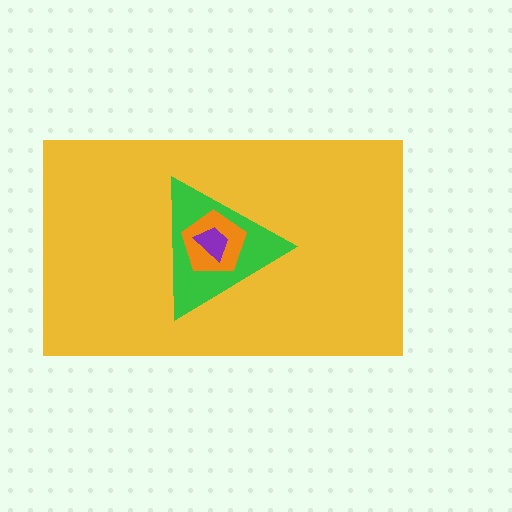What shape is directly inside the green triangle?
The orange pentagon.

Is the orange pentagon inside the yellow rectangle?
Yes.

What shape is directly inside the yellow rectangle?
The green triangle.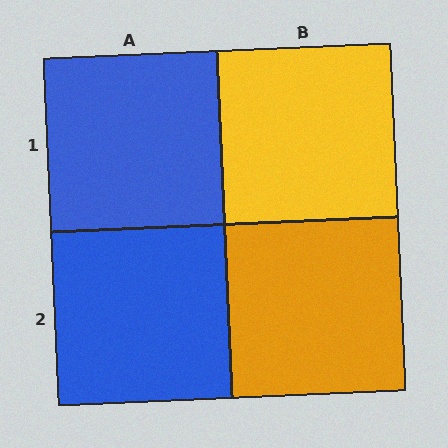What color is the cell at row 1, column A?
Blue.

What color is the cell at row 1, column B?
Yellow.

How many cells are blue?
2 cells are blue.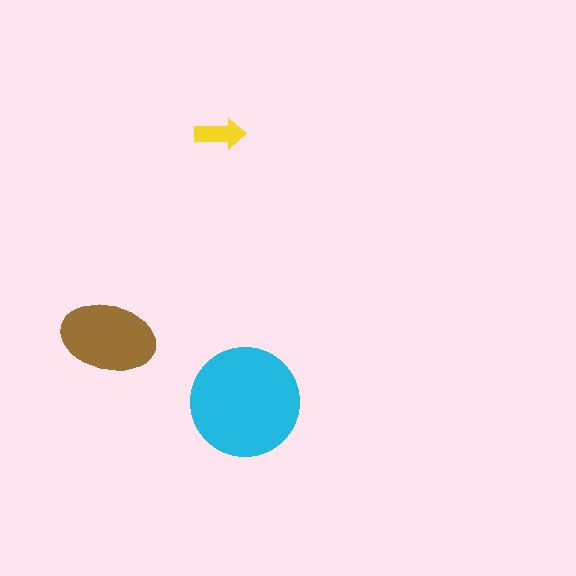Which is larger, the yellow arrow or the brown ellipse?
The brown ellipse.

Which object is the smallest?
The yellow arrow.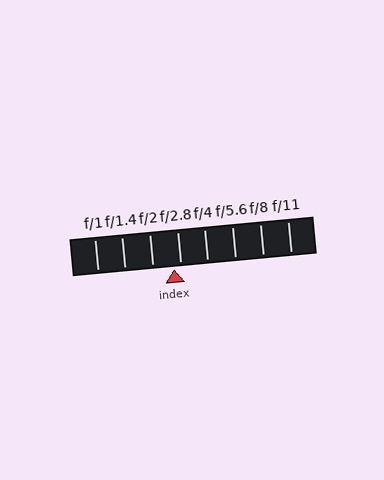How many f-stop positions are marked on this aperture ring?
There are 8 f-stop positions marked.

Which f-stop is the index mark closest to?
The index mark is closest to f/2.8.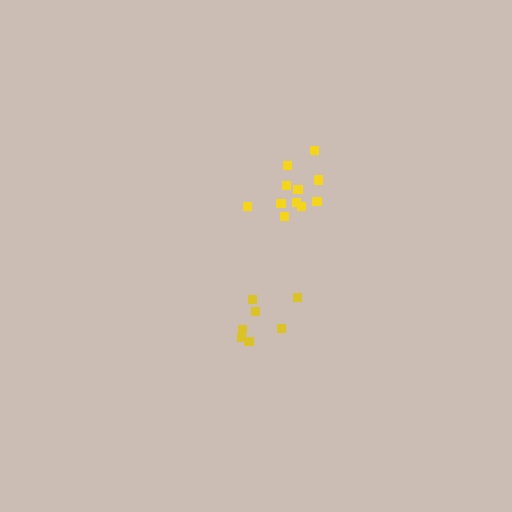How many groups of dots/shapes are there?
There are 2 groups.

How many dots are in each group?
Group 1: 11 dots, Group 2: 7 dots (18 total).